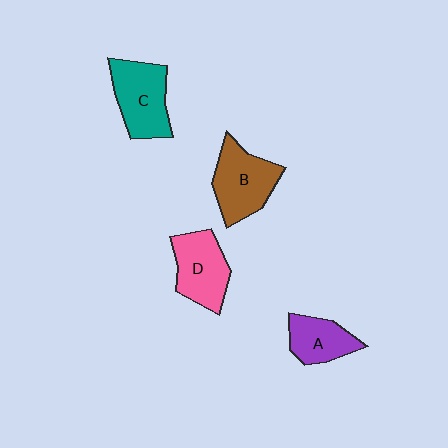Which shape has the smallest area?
Shape A (purple).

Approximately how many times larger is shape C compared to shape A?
Approximately 1.4 times.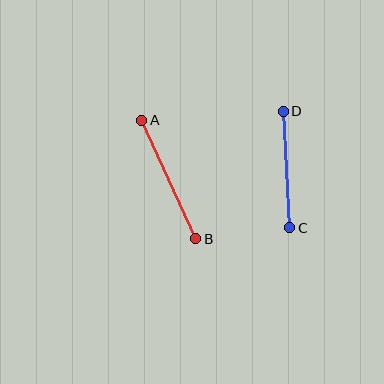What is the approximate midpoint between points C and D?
The midpoint is at approximately (286, 170) pixels.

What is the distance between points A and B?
The distance is approximately 130 pixels.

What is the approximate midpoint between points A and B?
The midpoint is at approximately (169, 179) pixels.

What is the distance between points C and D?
The distance is approximately 117 pixels.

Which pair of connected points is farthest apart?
Points A and B are farthest apart.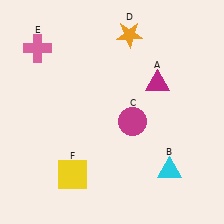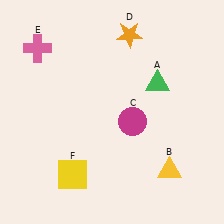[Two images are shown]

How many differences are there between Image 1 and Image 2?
There are 2 differences between the two images.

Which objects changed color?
A changed from magenta to green. B changed from cyan to yellow.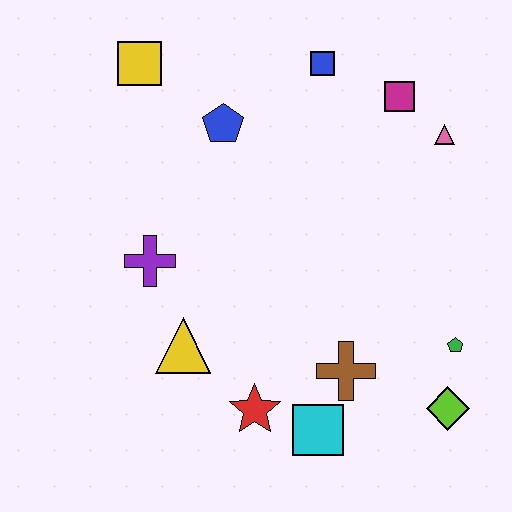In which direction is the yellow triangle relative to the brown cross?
The yellow triangle is to the left of the brown cross.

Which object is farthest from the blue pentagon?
The lime diamond is farthest from the blue pentagon.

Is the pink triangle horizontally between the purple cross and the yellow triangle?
No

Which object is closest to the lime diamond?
The green pentagon is closest to the lime diamond.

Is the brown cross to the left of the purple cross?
No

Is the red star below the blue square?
Yes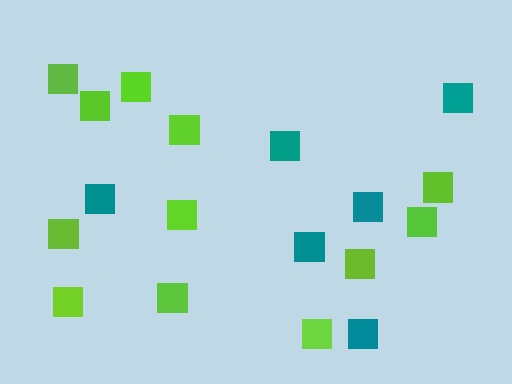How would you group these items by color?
There are 2 groups: one group of teal squares (6) and one group of lime squares (12).